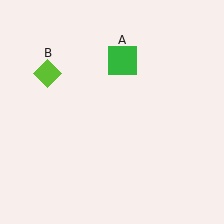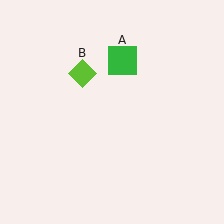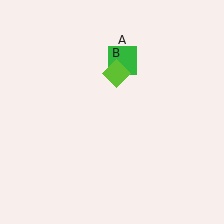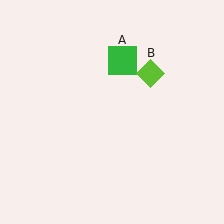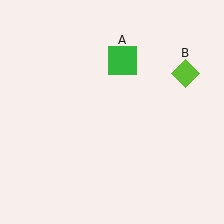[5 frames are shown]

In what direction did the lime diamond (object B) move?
The lime diamond (object B) moved right.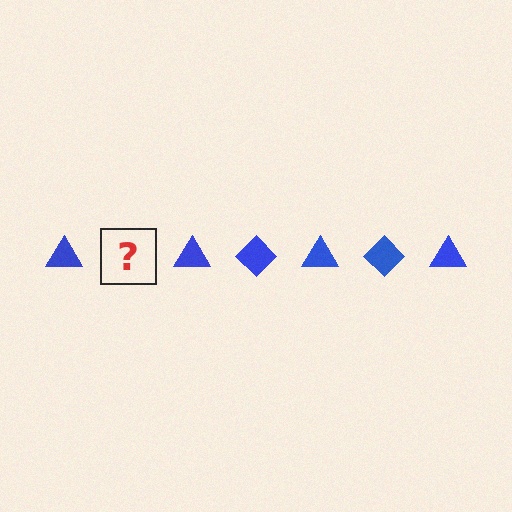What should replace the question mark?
The question mark should be replaced with a blue diamond.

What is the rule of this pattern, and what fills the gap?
The rule is that the pattern cycles through triangle, diamond shapes in blue. The gap should be filled with a blue diamond.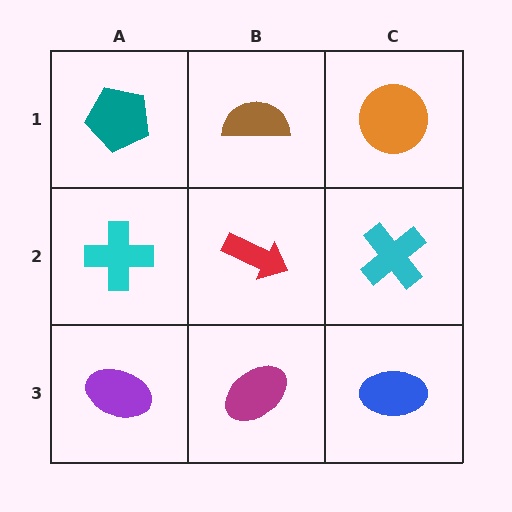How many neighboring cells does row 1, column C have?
2.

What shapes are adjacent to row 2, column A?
A teal pentagon (row 1, column A), a purple ellipse (row 3, column A), a red arrow (row 2, column B).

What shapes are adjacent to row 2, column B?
A brown semicircle (row 1, column B), a magenta ellipse (row 3, column B), a cyan cross (row 2, column A), a cyan cross (row 2, column C).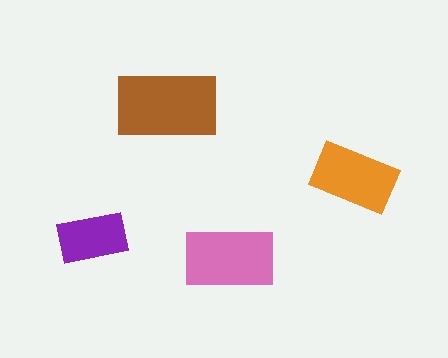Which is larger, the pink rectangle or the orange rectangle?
The pink one.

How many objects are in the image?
There are 4 objects in the image.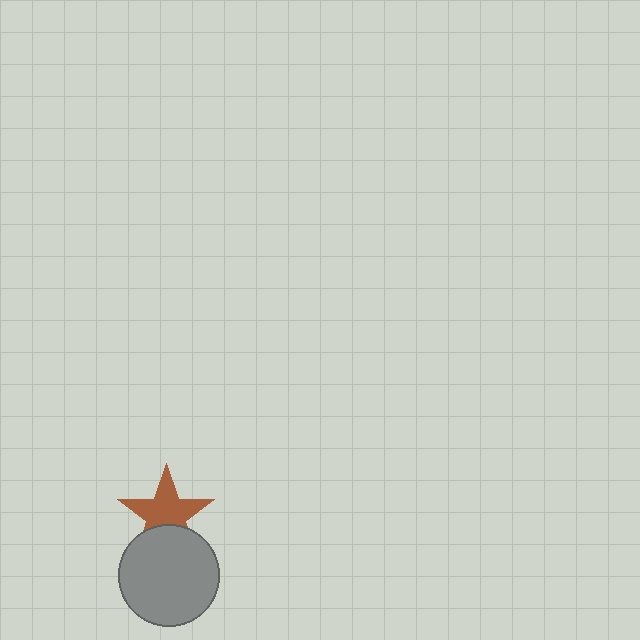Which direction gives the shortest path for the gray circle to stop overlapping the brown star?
Moving down gives the shortest separation.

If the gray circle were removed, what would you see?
You would see the complete brown star.